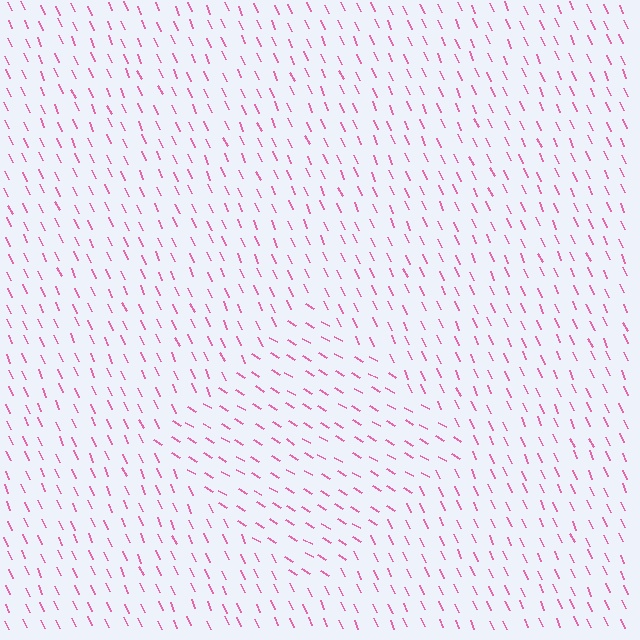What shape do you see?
I see a diamond.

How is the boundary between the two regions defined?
The boundary is defined purely by a change in line orientation (approximately 35 degrees difference). All lines are the same color and thickness.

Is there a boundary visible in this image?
Yes, there is a texture boundary formed by a change in line orientation.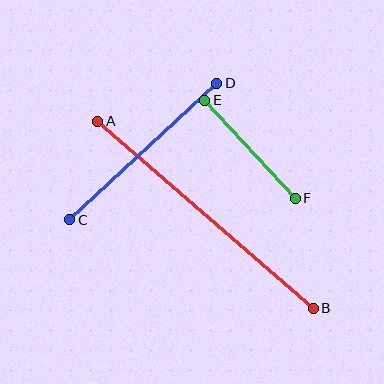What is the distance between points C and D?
The distance is approximately 201 pixels.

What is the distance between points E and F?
The distance is approximately 133 pixels.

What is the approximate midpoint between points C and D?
The midpoint is at approximately (143, 152) pixels.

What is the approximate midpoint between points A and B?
The midpoint is at approximately (206, 215) pixels.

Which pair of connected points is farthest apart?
Points A and B are farthest apart.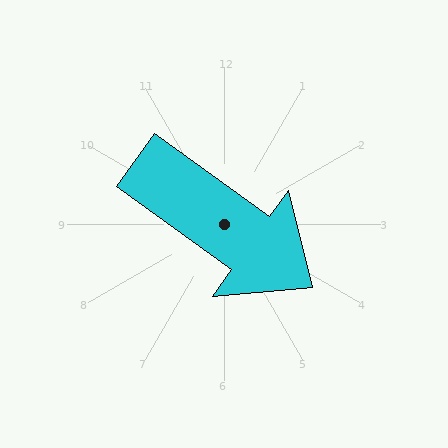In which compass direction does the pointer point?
Southeast.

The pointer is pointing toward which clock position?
Roughly 4 o'clock.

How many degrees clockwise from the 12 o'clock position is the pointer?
Approximately 126 degrees.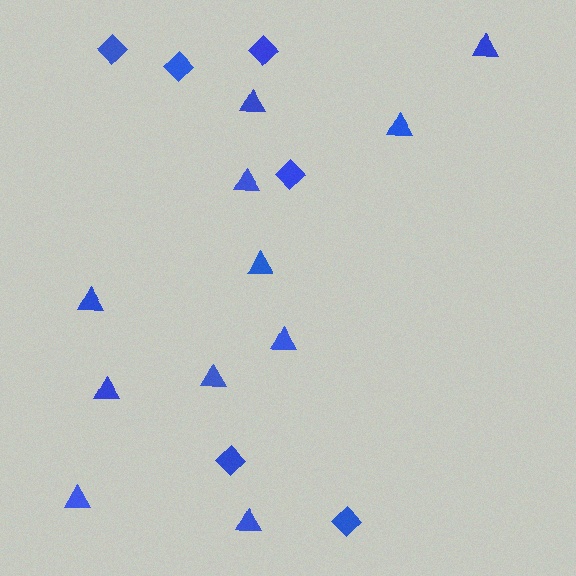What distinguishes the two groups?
There are 2 groups: one group of triangles (11) and one group of diamonds (6).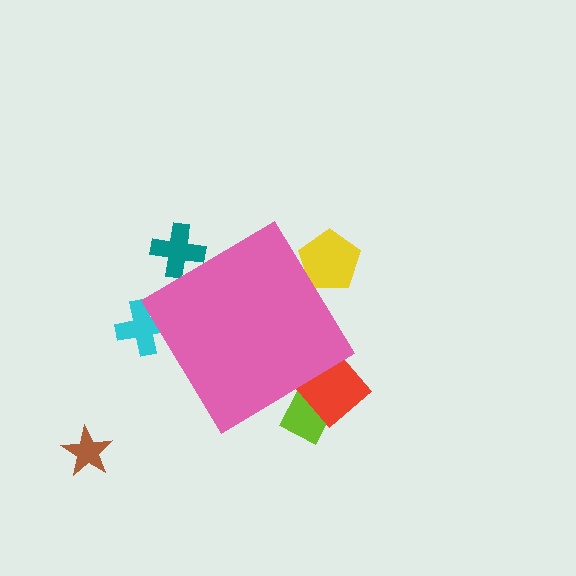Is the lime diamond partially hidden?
Yes, the lime diamond is partially hidden behind the pink diamond.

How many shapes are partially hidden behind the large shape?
5 shapes are partially hidden.